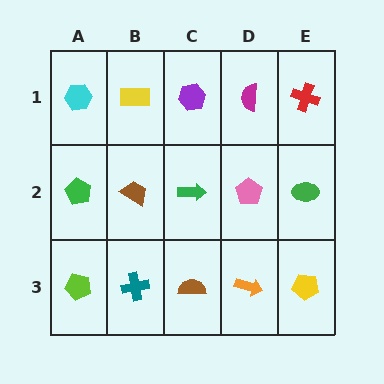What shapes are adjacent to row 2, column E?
A red cross (row 1, column E), a yellow pentagon (row 3, column E), a pink pentagon (row 2, column D).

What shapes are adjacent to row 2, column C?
A purple hexagon (row 1, column C), a brown semicircle (row 3, column C), a brown trapezoid (row 2, column B), a pink pentagon (row 2, column D).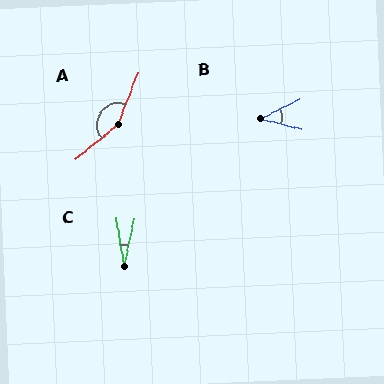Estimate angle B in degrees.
Approximately 41 degrees.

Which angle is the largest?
A, at approximately 150 degrees.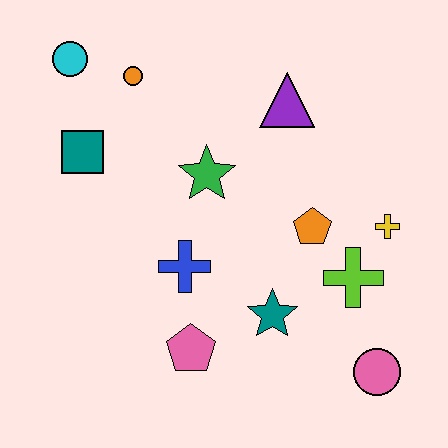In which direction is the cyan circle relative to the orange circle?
The cyan circle is to the left of the orange circle.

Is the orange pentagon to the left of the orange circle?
No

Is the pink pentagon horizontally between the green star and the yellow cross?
No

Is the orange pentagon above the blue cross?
Yes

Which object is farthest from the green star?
The pink circle is farthest from the green star.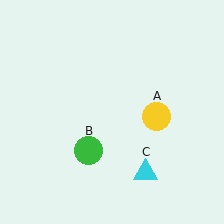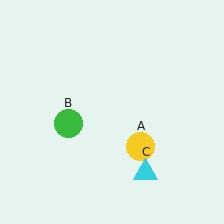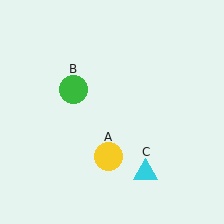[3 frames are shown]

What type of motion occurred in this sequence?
The yellow circle (object A), green circle (object B) rotated clockwise around the center of the scene.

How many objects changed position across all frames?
2 objects changed position: yellow circle (object A), green circle (object B).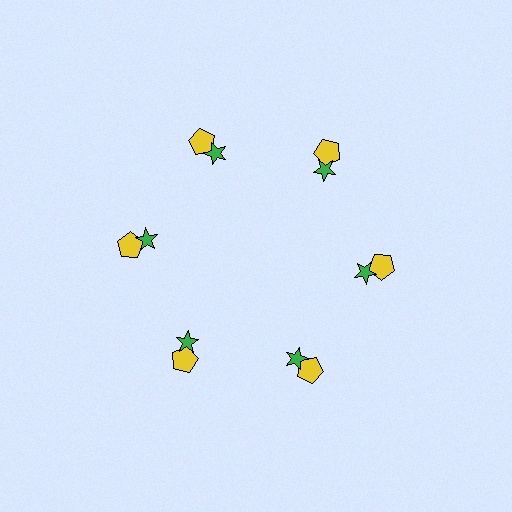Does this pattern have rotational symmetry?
Yes, this pattern has 6-fold rotational symmetry. It looks the same after rotating 60 degrees around the center.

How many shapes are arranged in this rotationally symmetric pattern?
There are 12 shapes, arranged in 6 groups of 2.